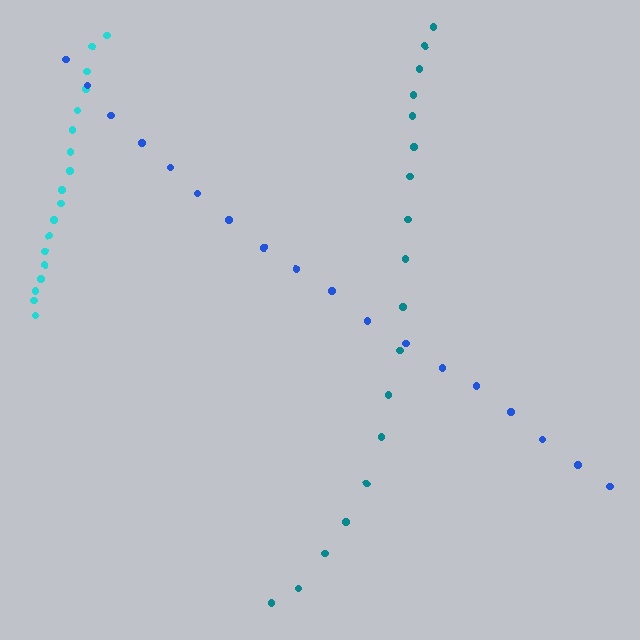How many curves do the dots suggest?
There are 3 distinct paths.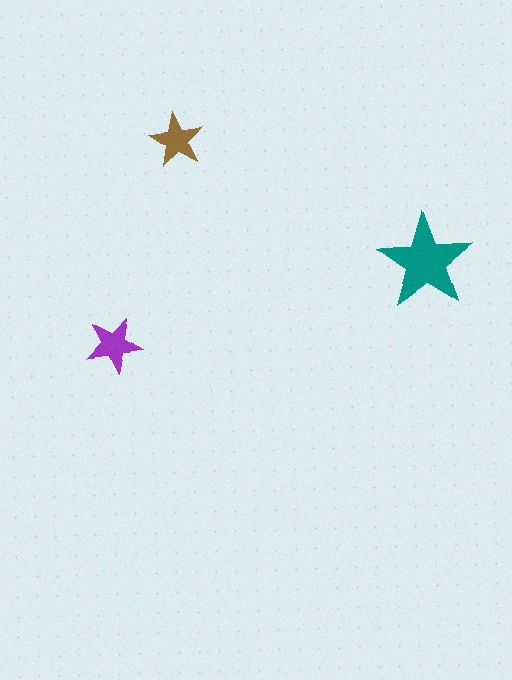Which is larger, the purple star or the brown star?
The purple one.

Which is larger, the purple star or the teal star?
The teal one.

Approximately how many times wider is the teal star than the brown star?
About 2 times wider.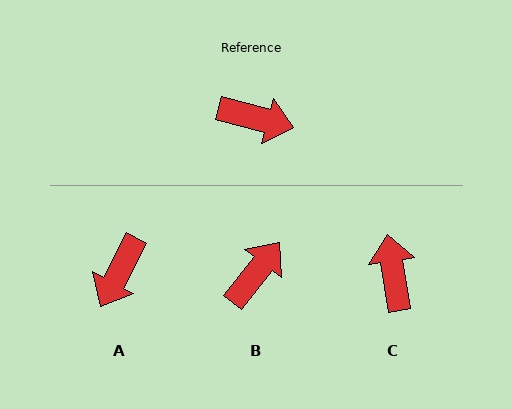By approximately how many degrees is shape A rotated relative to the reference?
Approximately 103 degrees clockwise.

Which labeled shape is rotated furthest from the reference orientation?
C, about 114 degrees away.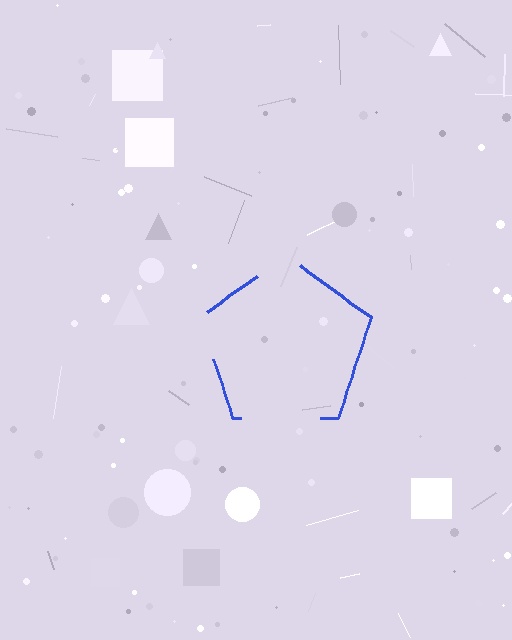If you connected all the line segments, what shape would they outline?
They would outline a pentagon.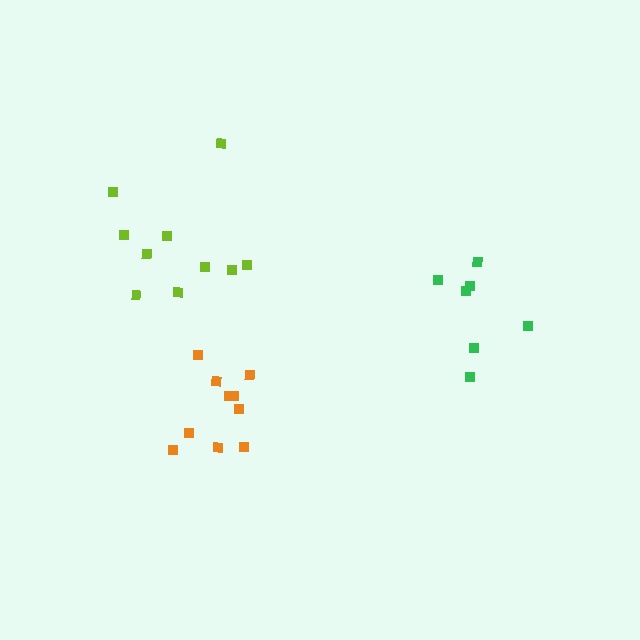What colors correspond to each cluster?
The clusters are colored: orange, green, lime.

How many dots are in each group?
Group 1: 10 dots, Group 2: 7 dots, Group 3: 10 dots (27 total).